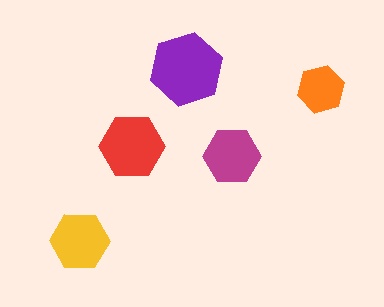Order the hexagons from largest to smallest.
the purple one, the red one, the yellow one, the magenta one, the orange one.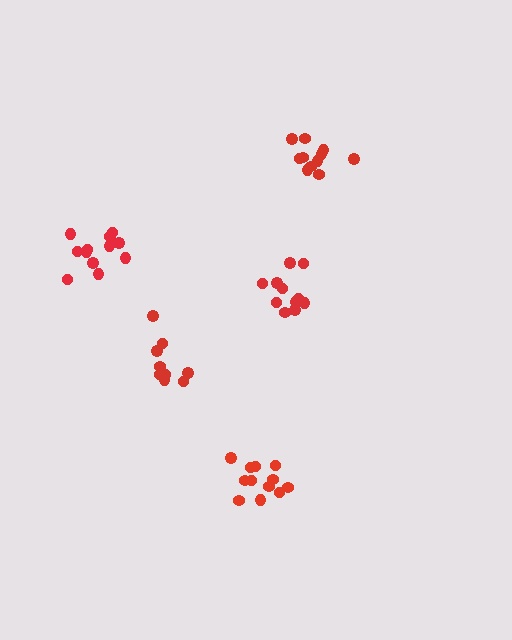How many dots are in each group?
Group 1: 11 dots, Group 2: 12 dots, Group 3: 11 dots, Group 4: 9 dots, Group 5: 12 dots (55 total).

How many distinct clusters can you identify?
There are 5 distinct clusters.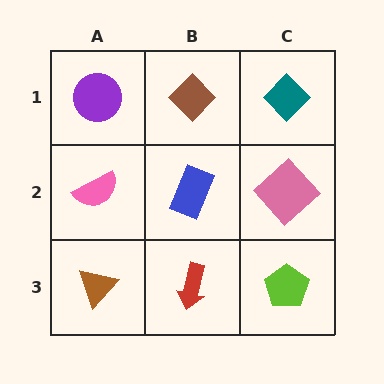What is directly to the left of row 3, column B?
A brown triangle.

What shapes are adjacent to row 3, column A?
A pink semicircle (row 2, column A), a red arrow (row 3, column B).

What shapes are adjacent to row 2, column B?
A brown diamond (row 1, column B), a red arrow (row 3, column B), a pink semicircle (row 2, column A), a pink diamond (row 2, column C).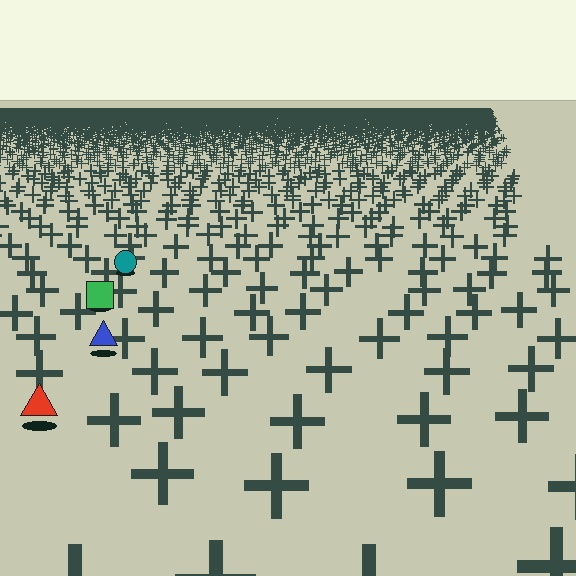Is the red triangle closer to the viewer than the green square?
Yes. The red triangle is closer — you can tell from the texture gradient: the ground texture is coarser near it.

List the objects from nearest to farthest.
From nearest to farthest: the red triangle, the blue triangle, the green square, the teal circle.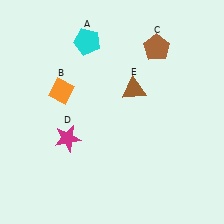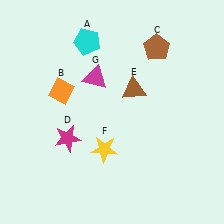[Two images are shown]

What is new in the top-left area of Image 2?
A magenta triangle (G) was added in the top-left area of Image 2.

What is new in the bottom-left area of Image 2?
A yellow star (F) was added in the bottom-left area of Image 2.